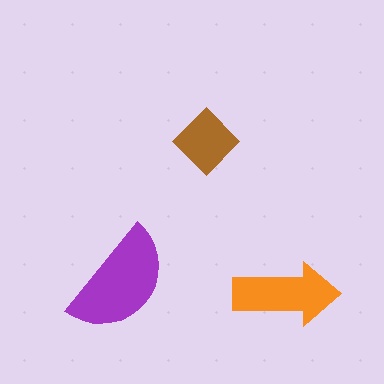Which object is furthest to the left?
The purple semicircle is leftmost.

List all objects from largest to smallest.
The purple semicircle, the orange arrow, the brown diamond.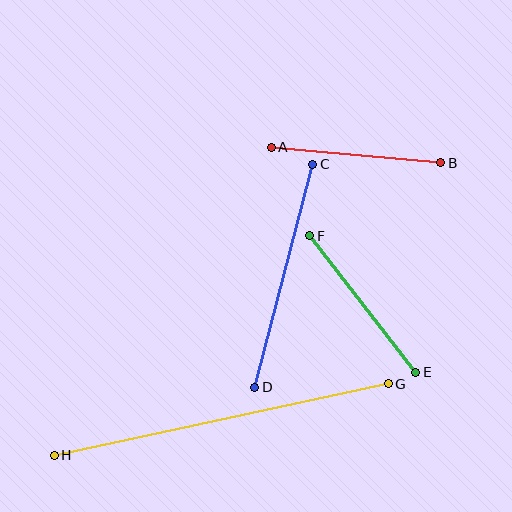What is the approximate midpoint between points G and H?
The midpoint is at approximately (221, 420) pixels.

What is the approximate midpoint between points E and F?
The midpoint is at approximately (363, 304) pixels.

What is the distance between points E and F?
The distance is approximately 173 pixels.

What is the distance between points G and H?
The distance is approximately 342 pixels.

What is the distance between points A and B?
The distance is approximately 170 pixels.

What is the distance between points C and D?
The distance is approximately 230 pixels.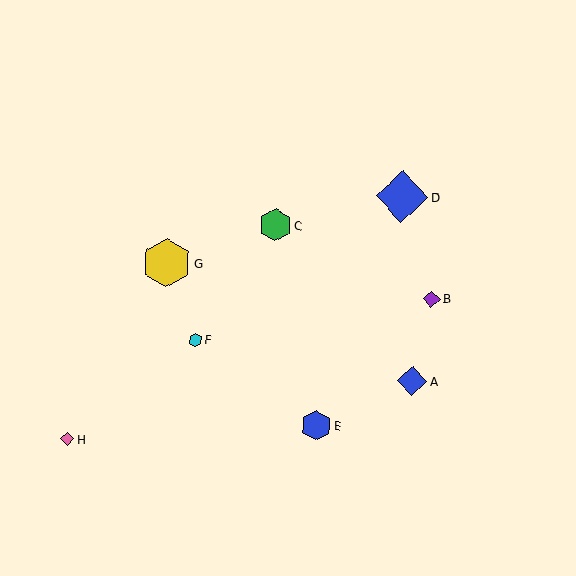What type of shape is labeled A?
Shape A is a blue diamond.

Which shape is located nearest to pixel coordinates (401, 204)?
The blue diamond (labeled D) at (402, 196) is nearest to that location.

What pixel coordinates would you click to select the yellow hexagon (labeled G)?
Click at (167, 263) to select the yellow hexagon G.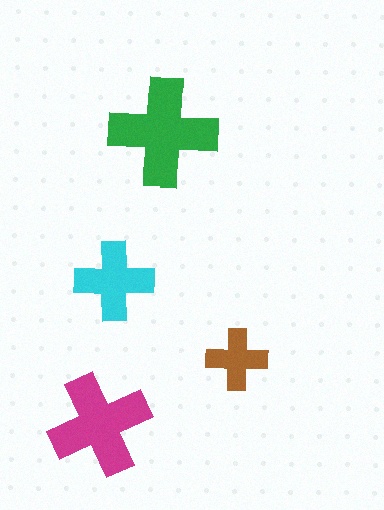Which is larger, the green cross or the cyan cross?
The green one.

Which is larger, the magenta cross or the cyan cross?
The magenta one.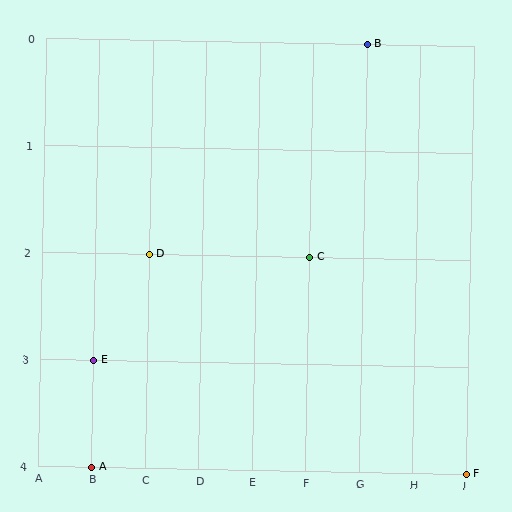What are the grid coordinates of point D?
Point D is at grid coordinates (C, 2).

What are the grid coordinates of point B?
Point B is at grid coordinates (G, 0).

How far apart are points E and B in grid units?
Points E and B are 5 columns and 3 rows apart (about 5.8 grid units diagonally).